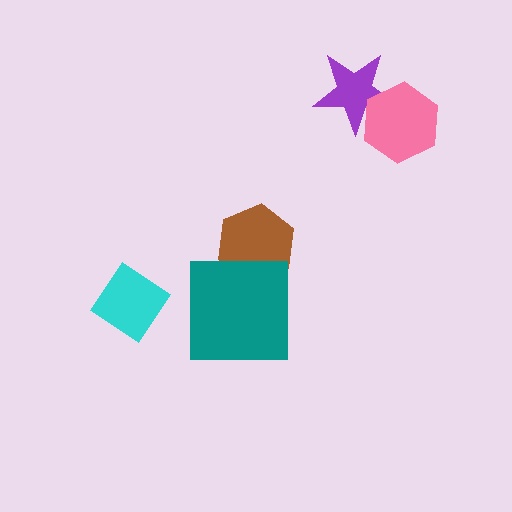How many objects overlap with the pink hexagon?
1 object overlaps with the pink hexagon.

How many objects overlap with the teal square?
1 object overlaps with the teal square.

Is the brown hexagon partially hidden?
Yes, it is partially covered by another shape.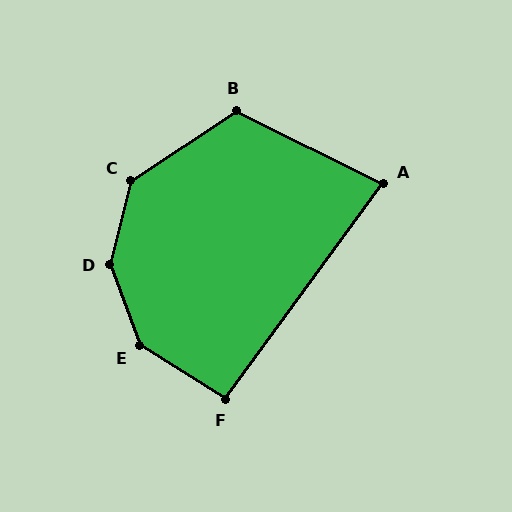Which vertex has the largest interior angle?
D, at approximately 146 degrees.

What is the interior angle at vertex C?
Approximately 137 degrees (obtuse).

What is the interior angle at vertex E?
Approximately 143 degrees (obtuse).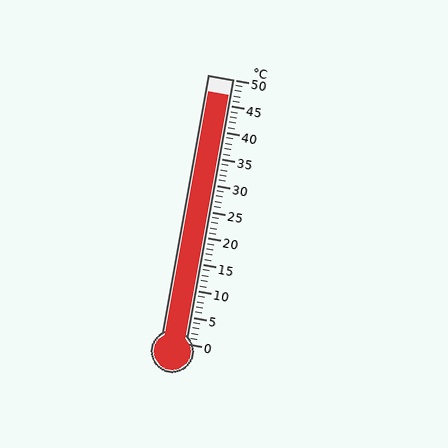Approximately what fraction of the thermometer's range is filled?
The thermometer is filled to approximately 95% of its range.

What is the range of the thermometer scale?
The thermometer scale ranges from 0°C to 50°C.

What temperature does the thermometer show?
The thermometer shows approximately 47°C.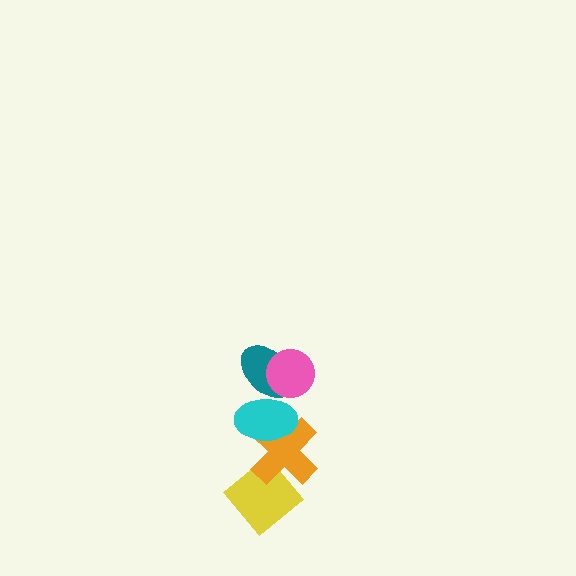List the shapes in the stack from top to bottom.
From top to bottom: the pink circle, the teal ellipse, the cyan ellipse, the orange cross, the yellow diamond.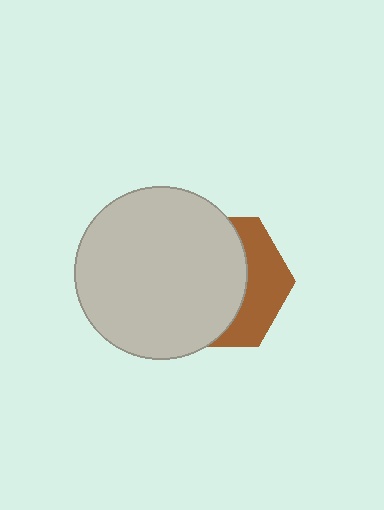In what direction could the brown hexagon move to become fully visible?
The brown hexagon could move right. That would shift it out from behind the light gray circle entirely.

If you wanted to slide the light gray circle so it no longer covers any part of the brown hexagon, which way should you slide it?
Slide it left — that is the most direct way to separate the two shapes.